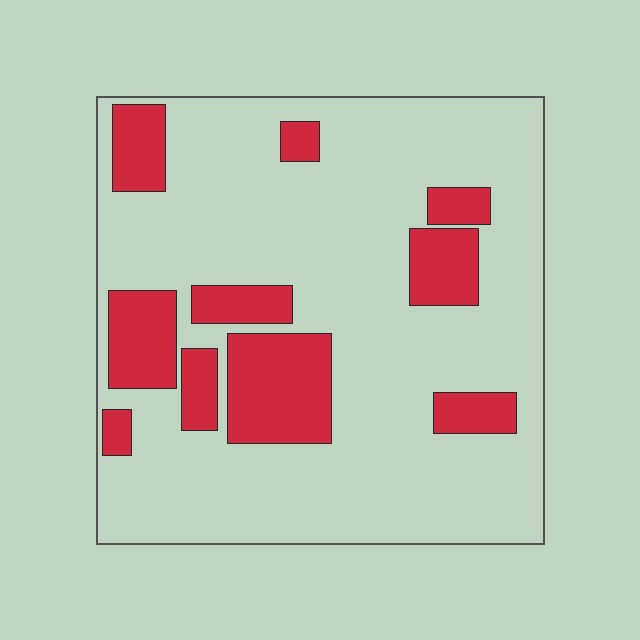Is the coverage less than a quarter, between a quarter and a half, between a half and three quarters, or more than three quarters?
Less than a quarter.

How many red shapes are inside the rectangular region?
10.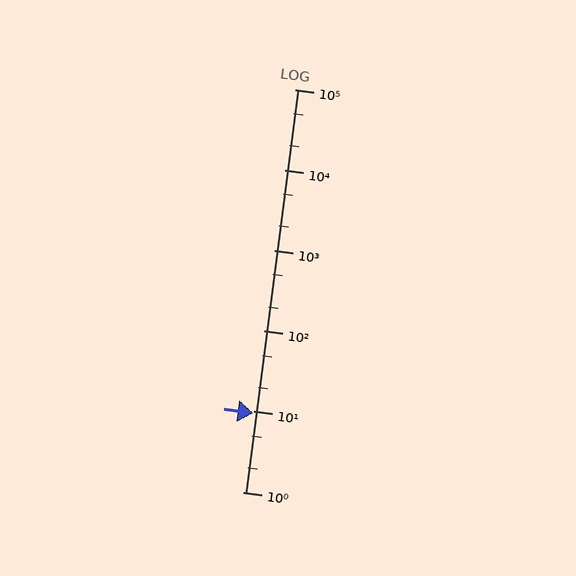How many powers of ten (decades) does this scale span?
The scale spans 5 decades, from 1 to 100000.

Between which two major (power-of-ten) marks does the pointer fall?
The pointer is between 1 and 10.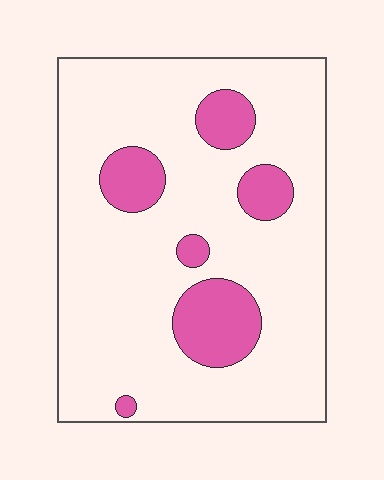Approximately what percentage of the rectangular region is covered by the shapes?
Approximately 15%.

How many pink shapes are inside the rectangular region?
6.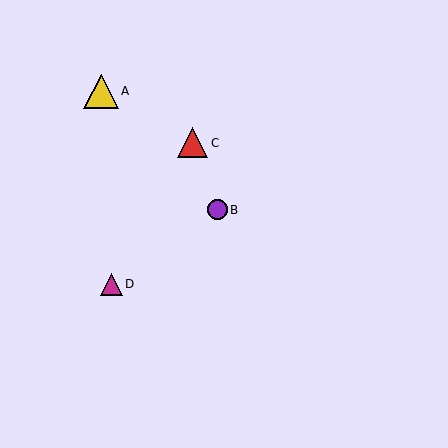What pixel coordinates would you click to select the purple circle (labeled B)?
Click at (217, 210) to select the purple circle B.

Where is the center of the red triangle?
The center of the red triangle is at (192, 143).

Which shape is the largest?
The yellow triangle (labeled A) is the largest.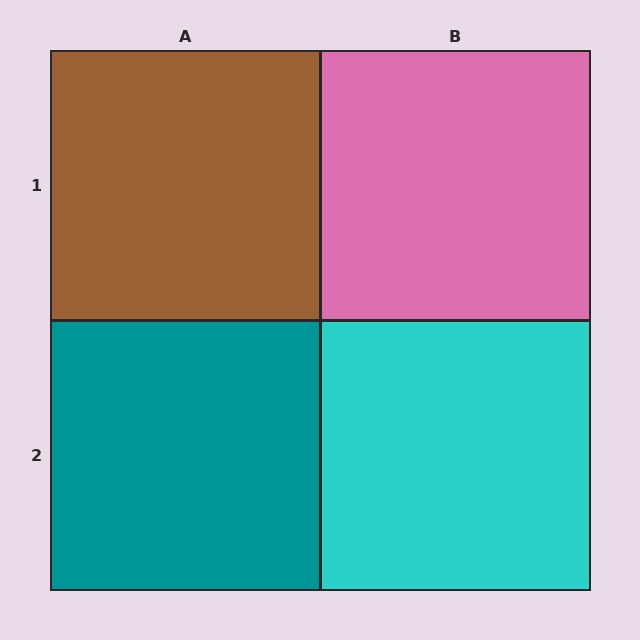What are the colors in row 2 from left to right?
Teal, cyan.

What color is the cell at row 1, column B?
Pink.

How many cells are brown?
1 cell is brown.